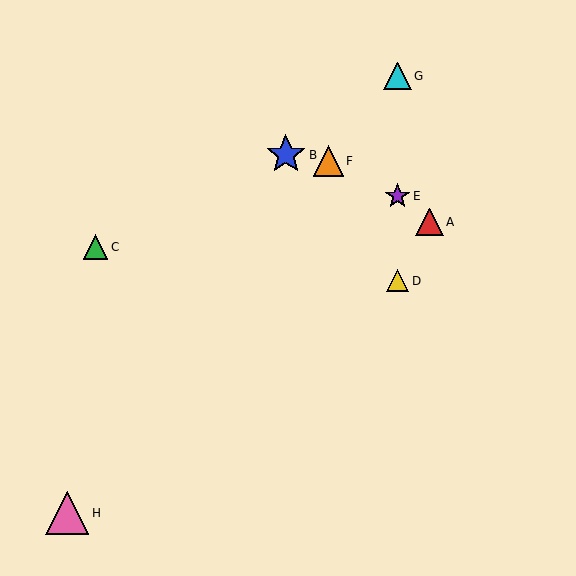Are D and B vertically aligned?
No, D is at x≈398 and B is at x≈286.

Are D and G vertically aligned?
Yes, both are at x≈398.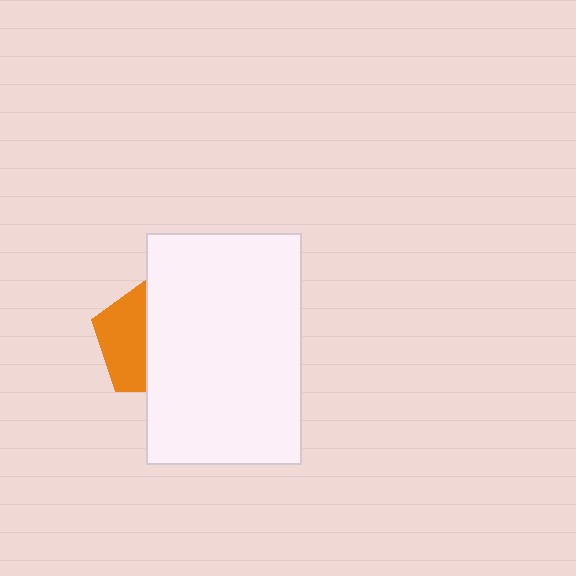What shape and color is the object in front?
The object in front is a white rectangle.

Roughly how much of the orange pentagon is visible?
A small part of it is visible (roughly 41%).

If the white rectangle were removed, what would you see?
You would see the complete orange pentagon.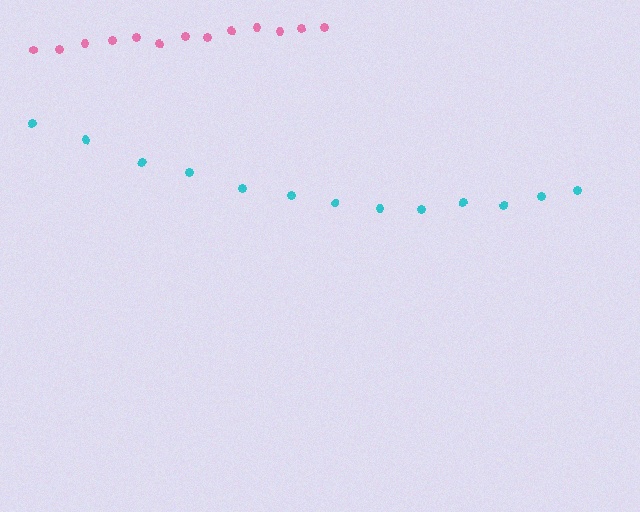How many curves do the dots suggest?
There are 2 distinct paths.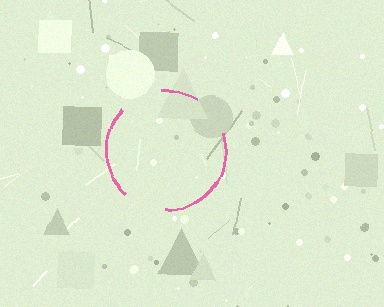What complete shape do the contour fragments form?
The contour fragments form a circle.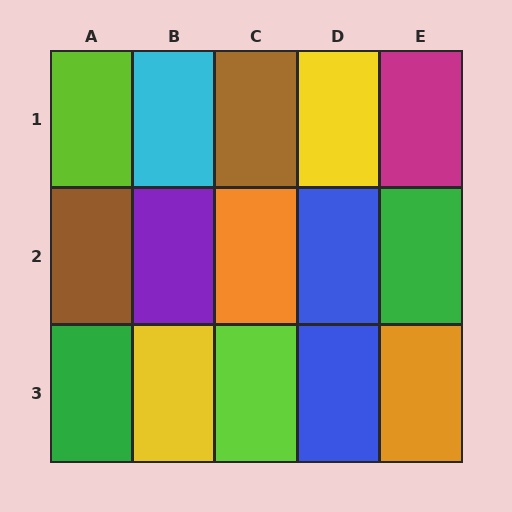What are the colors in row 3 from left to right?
Green, yellow, lime, blue, orange.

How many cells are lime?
2 cells are lime.